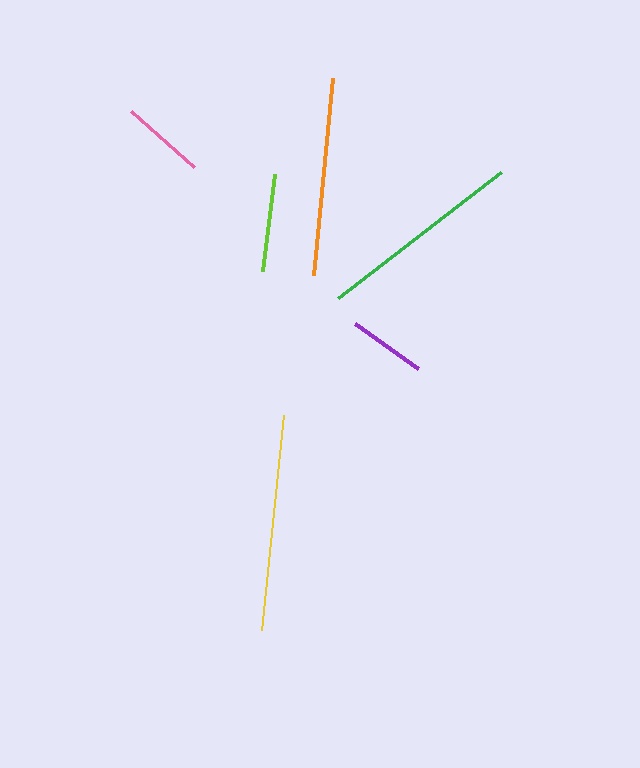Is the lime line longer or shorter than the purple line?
The lime line is longer than the purple line.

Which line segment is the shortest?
The purple line is the shortest at approximately 77 pixels.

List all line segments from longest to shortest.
From longest to shortest: yellow, green, orange, lime, pink, purple.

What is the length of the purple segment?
The purple segment is approximately 77 pixels long.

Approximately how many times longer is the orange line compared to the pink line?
The orange line is approximately 2.3 times the length of the pink line.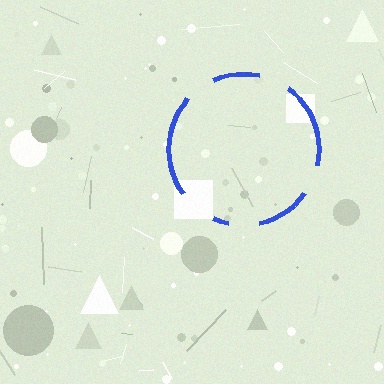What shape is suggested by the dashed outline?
The dashed outline suggests a circle.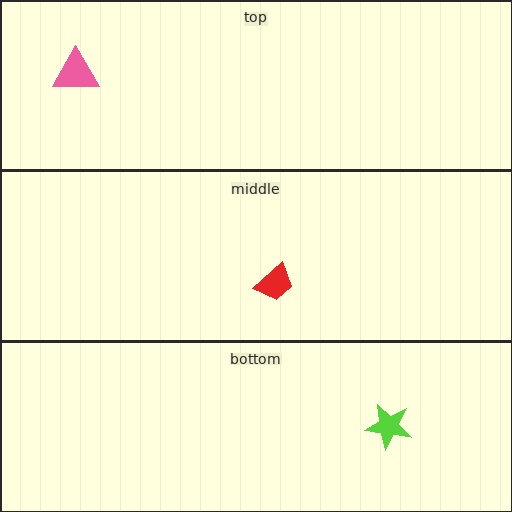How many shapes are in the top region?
1.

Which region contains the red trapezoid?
The middle region.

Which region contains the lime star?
The bottom region.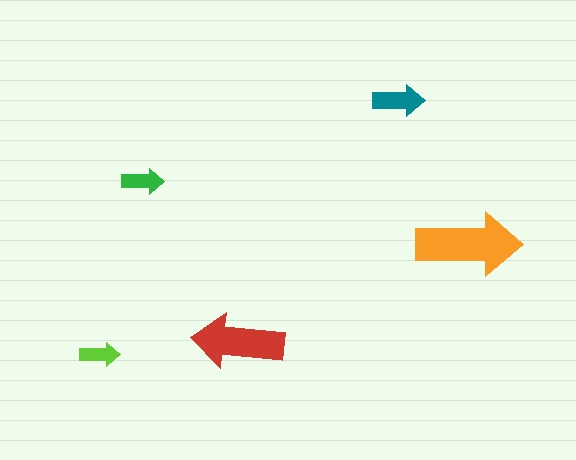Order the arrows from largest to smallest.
the orange one, the red one, the teal one, the green one, the lime one.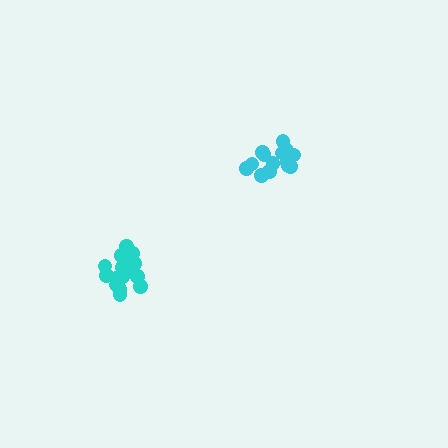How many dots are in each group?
Group 1: 17 dots, Group 2: 14 dots (31 total).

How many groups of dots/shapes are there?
There are 2 groups.